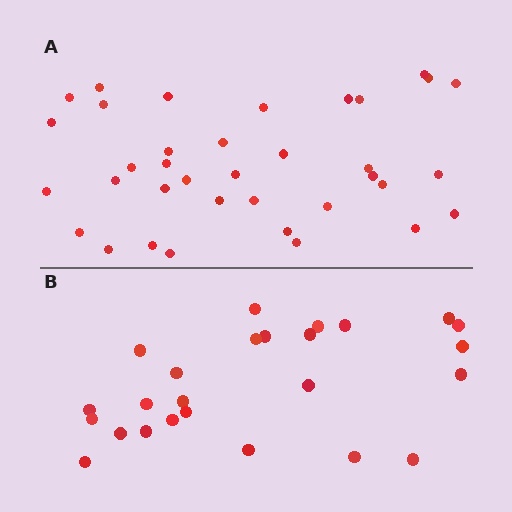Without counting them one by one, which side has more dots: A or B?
Region A (the top region) has more dots.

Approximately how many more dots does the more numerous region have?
Region A has roughly 12 or so more dots than region B.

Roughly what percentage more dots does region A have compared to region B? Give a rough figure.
About 45% more.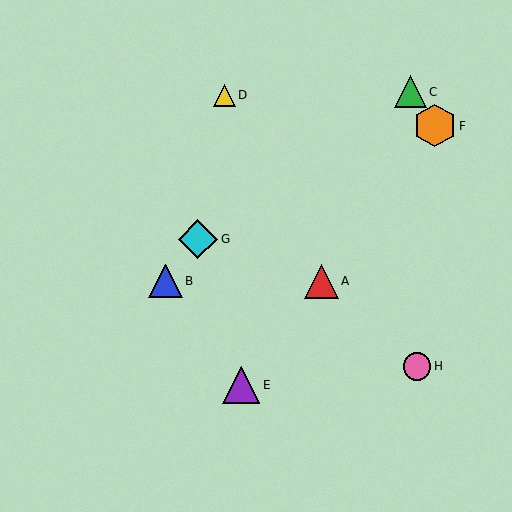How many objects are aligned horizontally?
2 objects (A, B) are aligned horizontally.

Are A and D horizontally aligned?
No, A is at y≈281 and D is at y≈95.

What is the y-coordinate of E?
Object E is at y≈385.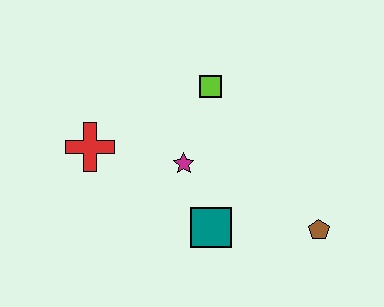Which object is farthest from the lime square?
The brown pentagon is farthest from the lime square.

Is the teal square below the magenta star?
Yes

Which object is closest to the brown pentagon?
The teal square is closest to the brown pentagon.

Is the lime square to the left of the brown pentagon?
Yes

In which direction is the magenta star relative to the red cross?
The magenta star is to the right of the red cross.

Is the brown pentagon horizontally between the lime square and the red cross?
No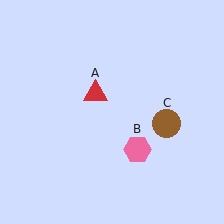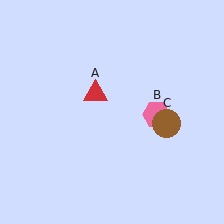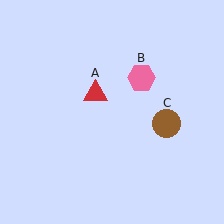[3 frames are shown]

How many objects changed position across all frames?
1 object changed position: pink hexagon (object B).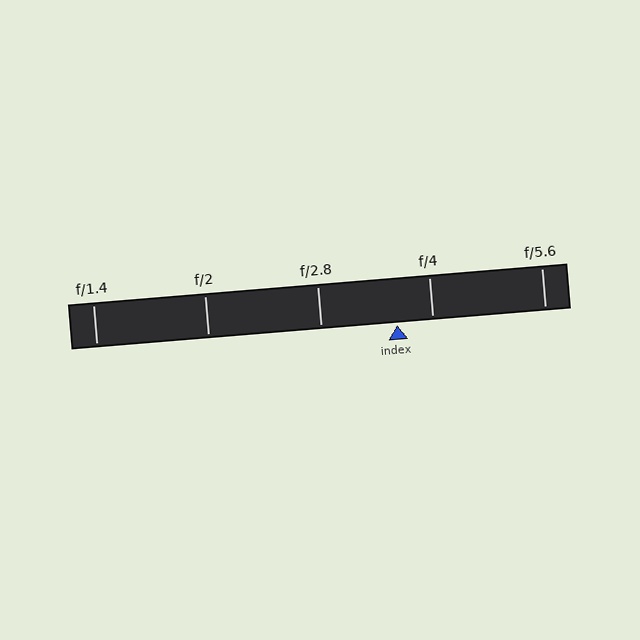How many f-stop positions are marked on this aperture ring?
There are 5 f-stop positions marked.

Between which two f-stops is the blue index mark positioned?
The index mark is between f/2.8 and f/4.